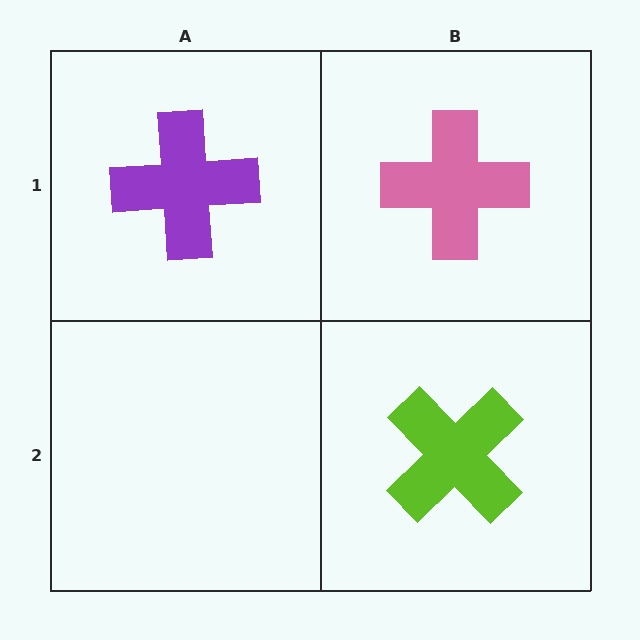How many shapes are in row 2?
1 shape.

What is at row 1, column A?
A purple cross.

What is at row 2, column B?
A lime cross.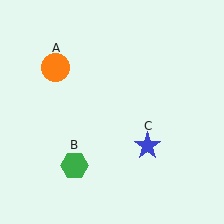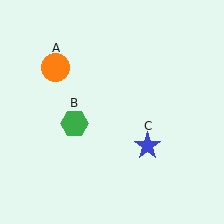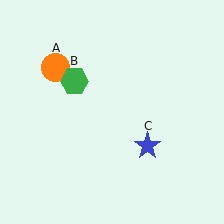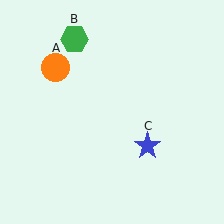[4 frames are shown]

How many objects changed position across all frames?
1 object changed position: green hexagon (object B).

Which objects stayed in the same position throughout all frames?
Orange circle (object A) and blue star (object C) remained stationary.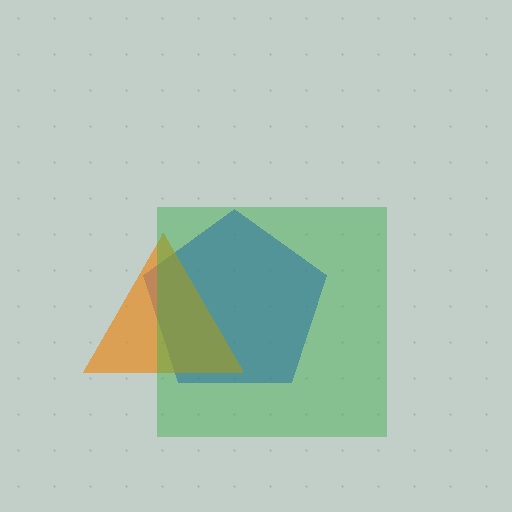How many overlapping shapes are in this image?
There are 3 overlapping shapes in the image.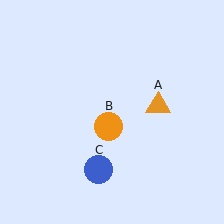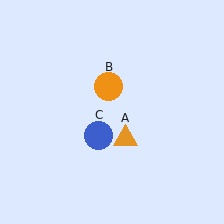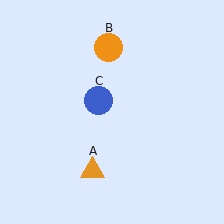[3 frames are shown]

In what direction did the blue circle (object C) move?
The blue circle (object C) moved up.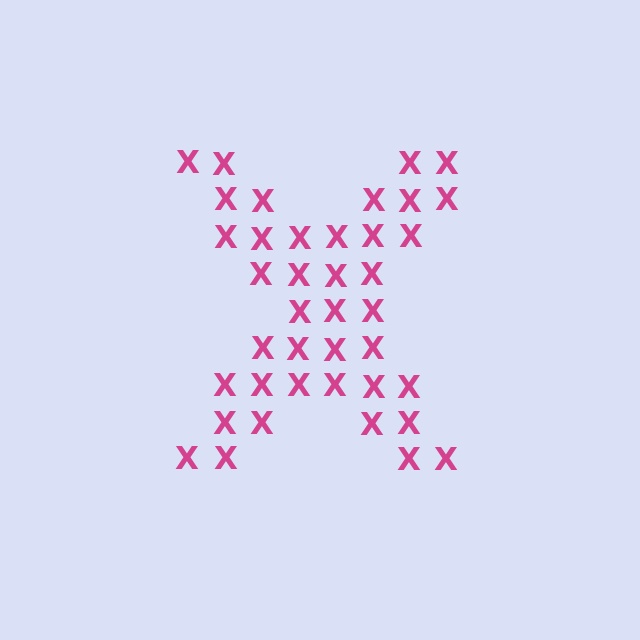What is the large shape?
The large shape is the letter X.